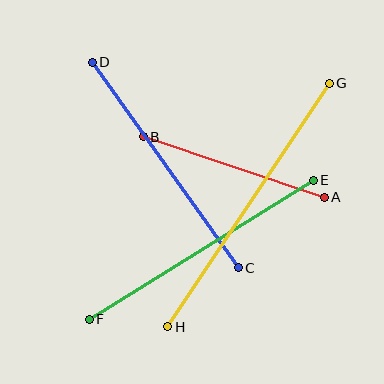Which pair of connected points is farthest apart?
Points G and H are farthest apart.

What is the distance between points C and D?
The distance is approximately 252 pixels.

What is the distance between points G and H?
The distance is approximately 292 pixels.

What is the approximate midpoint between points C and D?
The midpoint is at approximately (165, 165) pixels.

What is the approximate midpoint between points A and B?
The midpoint is at approximately (234, 167) pixels.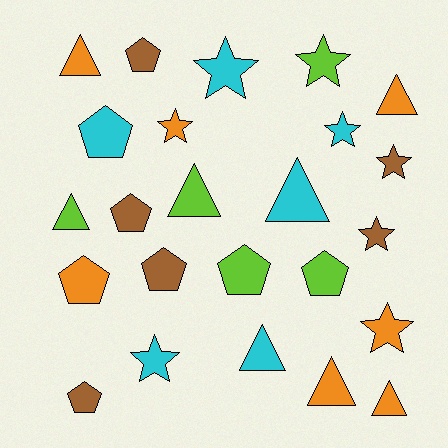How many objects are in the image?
There are 24 objects.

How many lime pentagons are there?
There are 2 lime pentagons.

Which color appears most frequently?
Orange, with 7 objects.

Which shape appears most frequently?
Triangle, with 8 objects.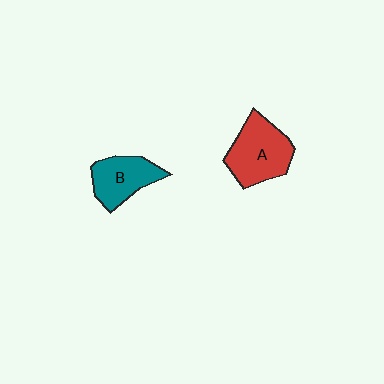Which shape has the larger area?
Shape A (red).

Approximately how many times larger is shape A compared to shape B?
Approximately 1.3 times.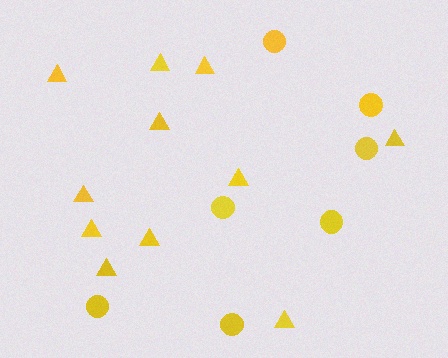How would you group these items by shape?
There are 2 groups: one group of circles (7) and one group of triangles (11).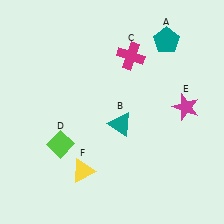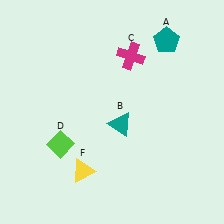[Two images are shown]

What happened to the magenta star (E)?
The magenta star (E) was removed in Image 2. It was in the top-right area of Image 1.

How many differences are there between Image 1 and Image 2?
There is 1 difference between the two images.